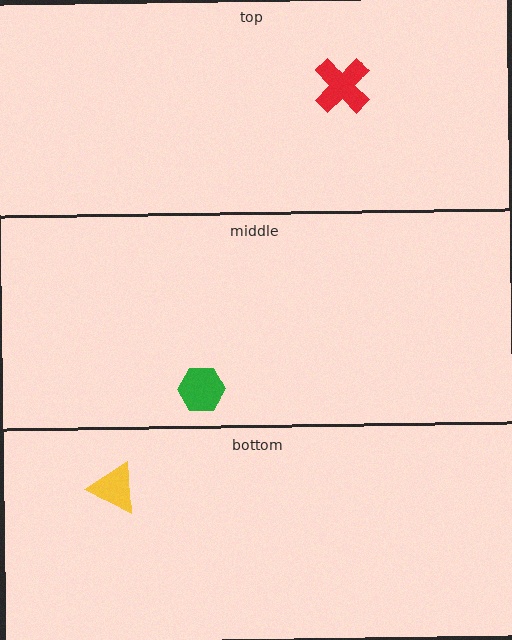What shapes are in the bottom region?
The yellow triangle.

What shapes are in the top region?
The red cross.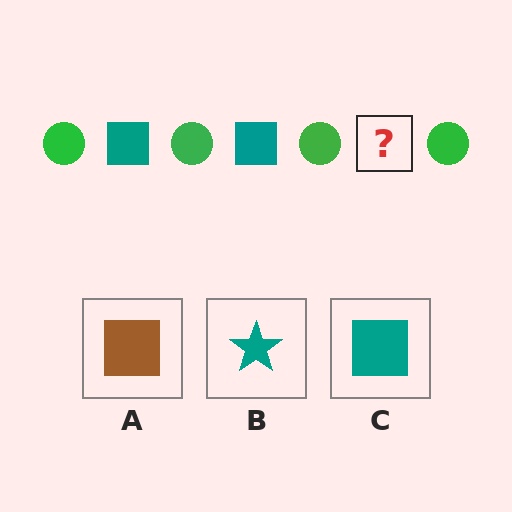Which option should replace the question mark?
Option C.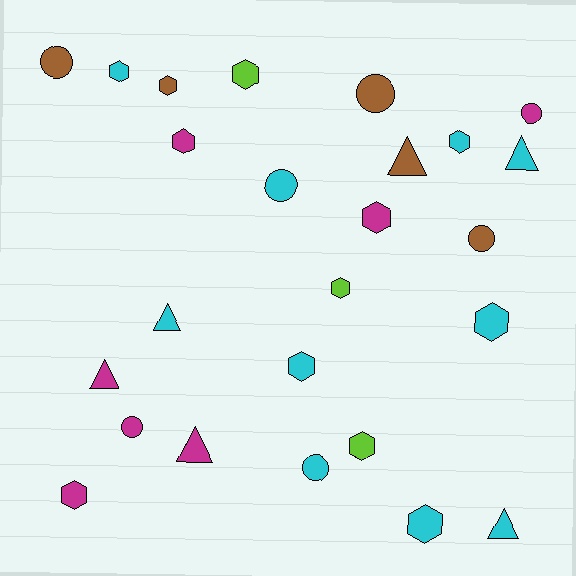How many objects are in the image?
There are 25 objects.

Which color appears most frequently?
Cyan, with 10 objects.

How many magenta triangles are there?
There are 2 magenta triangles.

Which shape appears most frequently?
Hexagon, with 12 objects.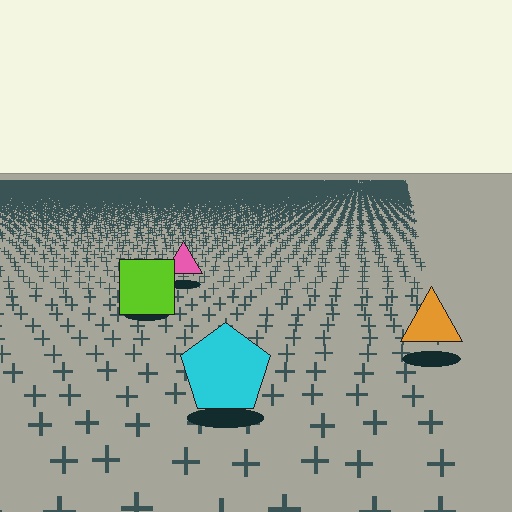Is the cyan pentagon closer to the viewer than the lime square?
Yes. The cyan pentagon is closer — you can tell from the texture gradient: the ground texture is coarser near it.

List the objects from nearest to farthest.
From nearest to farthest: the cyan pentagon, the orange triangle, the lime square, the pink triangle.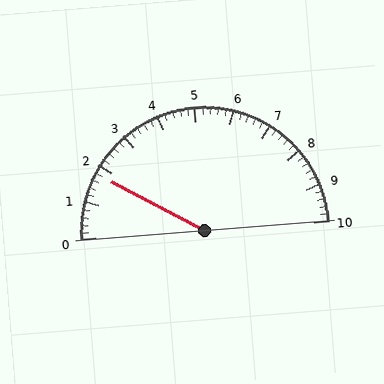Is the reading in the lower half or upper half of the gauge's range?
The reading is in the lower half of the range (0 to 10).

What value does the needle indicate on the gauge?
The needle indicates approximately 1.8.